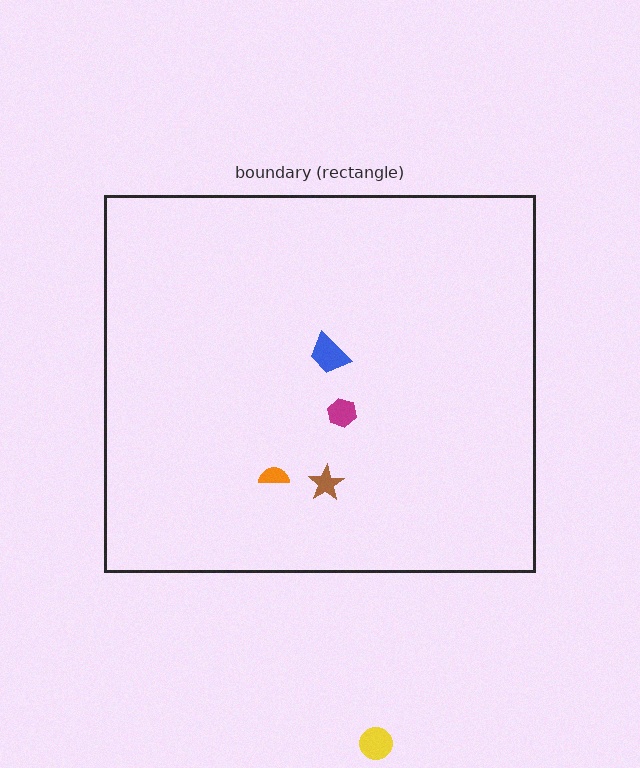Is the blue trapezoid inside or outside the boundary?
Inside.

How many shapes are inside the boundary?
4 inside, 1 outside.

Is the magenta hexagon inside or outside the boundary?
Inside.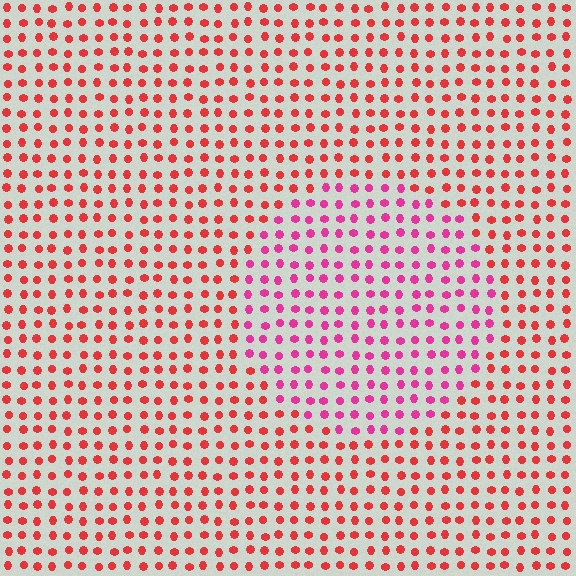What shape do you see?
I see a circle.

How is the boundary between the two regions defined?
The boundary is defined purely by a slight shift in hue (about 35 degrees). Spacing, size, and orientation are identical on both sides.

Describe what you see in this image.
The image is filled with small red elements in a uniform arrangement. A circle-shaped region is visible where the elements are tinted to a slightly different hue, forming a subtle color boundary.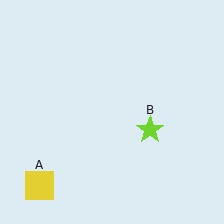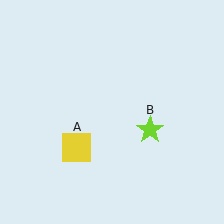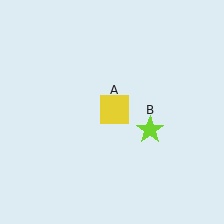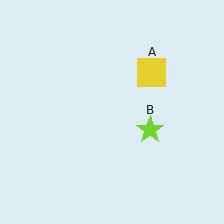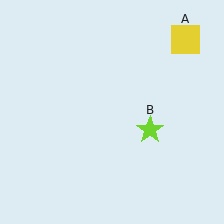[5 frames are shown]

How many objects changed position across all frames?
1 object changed position: yellow square (object A).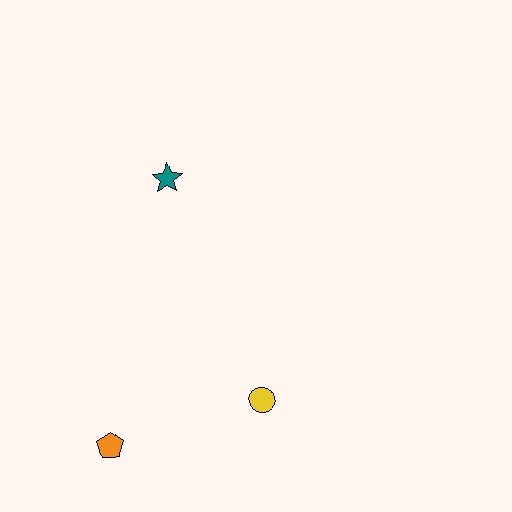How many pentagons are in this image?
There is 1 pentagon.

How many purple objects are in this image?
There are no purple objects.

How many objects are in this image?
There are 3 objects.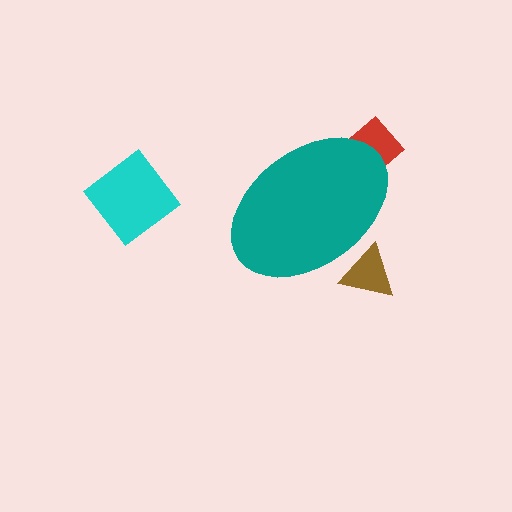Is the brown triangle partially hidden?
Yes, the brown triangle is partially hidden behind the teal ellipse.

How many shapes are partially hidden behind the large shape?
2 shapes are partially hidden.